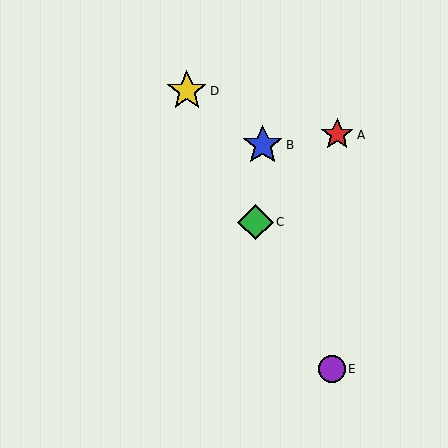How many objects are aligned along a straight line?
3 objects (C, D, E) are aligned along a straight line.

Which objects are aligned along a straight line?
Objects C, D, E are aligned along a straight line.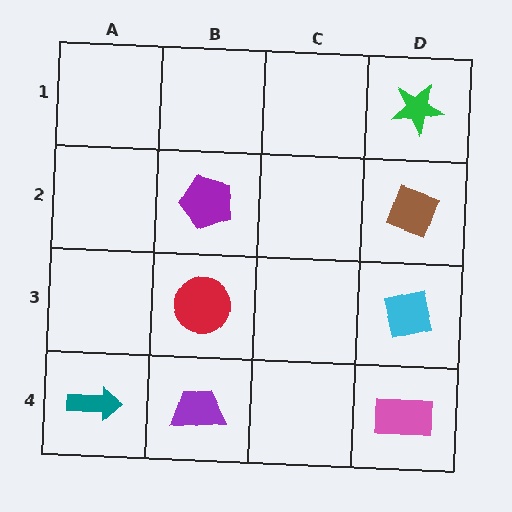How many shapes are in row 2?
2 shapes.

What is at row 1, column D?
A green star.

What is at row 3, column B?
A red circle.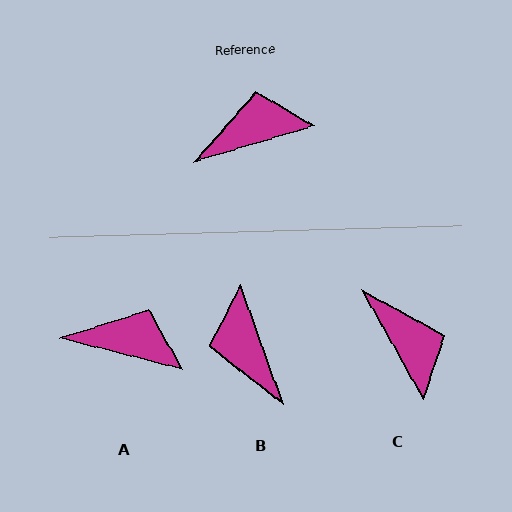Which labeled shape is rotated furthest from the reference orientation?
B, about 94 degrees away.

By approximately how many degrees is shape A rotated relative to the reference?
Approximately 31 degrees clockwise.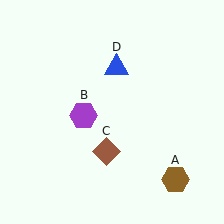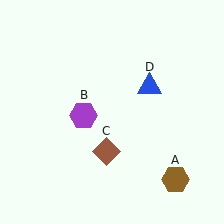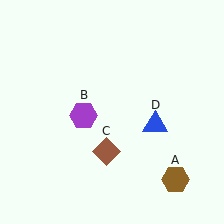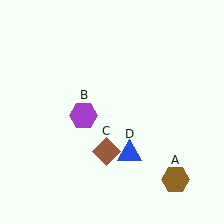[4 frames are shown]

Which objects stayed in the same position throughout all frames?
Brown hexagon (object A) and purple hexagon (object B) and brown diamond (object C) remained stationary.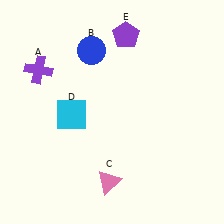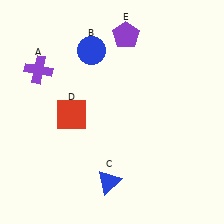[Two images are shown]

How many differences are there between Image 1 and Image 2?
There are 2 differences between the two images.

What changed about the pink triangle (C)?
In Image 1, C is pink. In Image 2, it changed to blue.